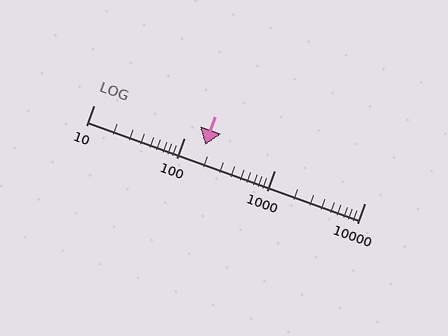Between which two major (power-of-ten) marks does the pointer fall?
The pointer is between 100 and 1000.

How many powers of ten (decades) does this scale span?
The scale spans 3 decades, from 10 to 10000.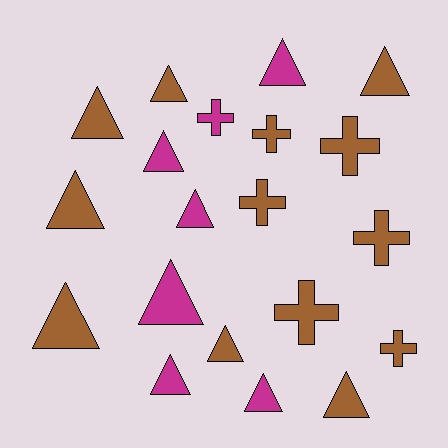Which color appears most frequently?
Brown, with 13 objects.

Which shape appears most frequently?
Triangle, with 13 objects.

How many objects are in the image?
There are 20 objects.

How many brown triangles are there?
There are 7 brown triangles.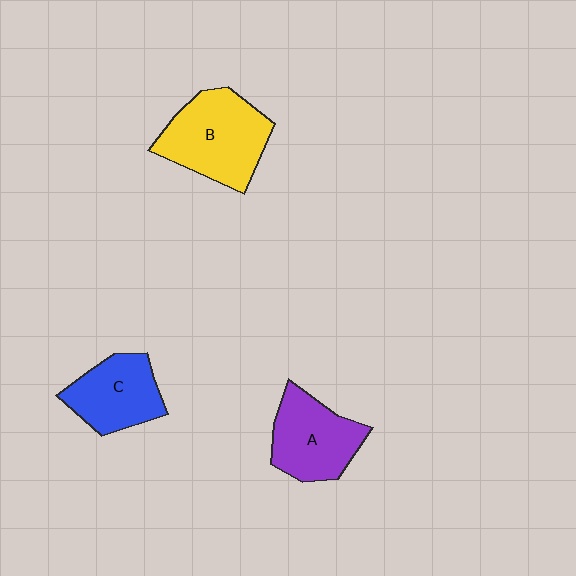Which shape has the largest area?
Shape B (yellow).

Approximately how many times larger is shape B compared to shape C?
Approximately 1.4 times.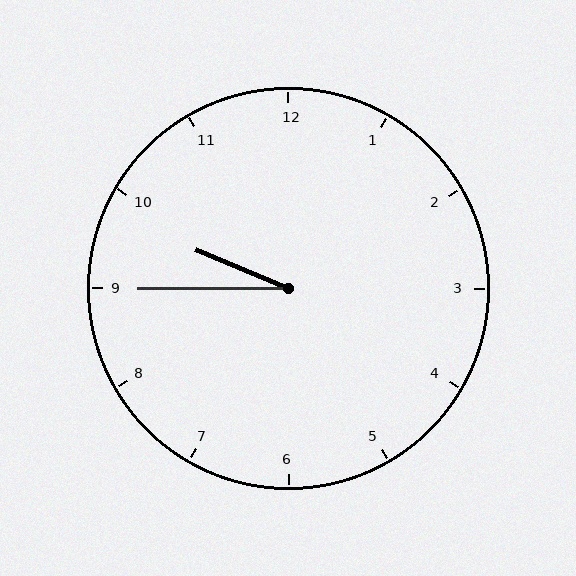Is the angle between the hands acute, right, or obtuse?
It is acute.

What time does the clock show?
9:45.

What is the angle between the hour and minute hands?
Approximately 22 degrees.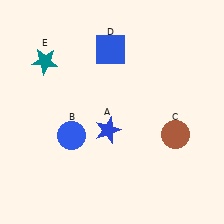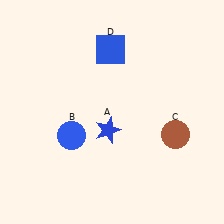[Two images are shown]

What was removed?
The teal star (E) was removed in Image 2.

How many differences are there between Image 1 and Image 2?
There is 1 difference between the two images.